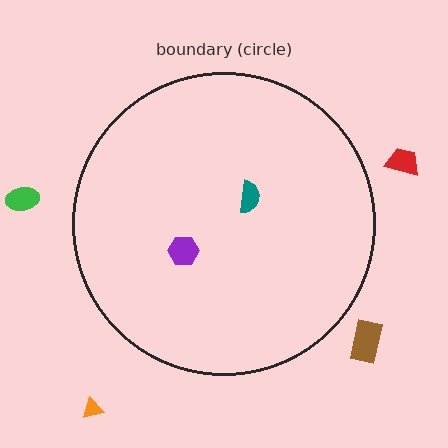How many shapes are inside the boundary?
2 inside, 4 outside.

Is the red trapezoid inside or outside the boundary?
Outside.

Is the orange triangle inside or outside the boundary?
Outside.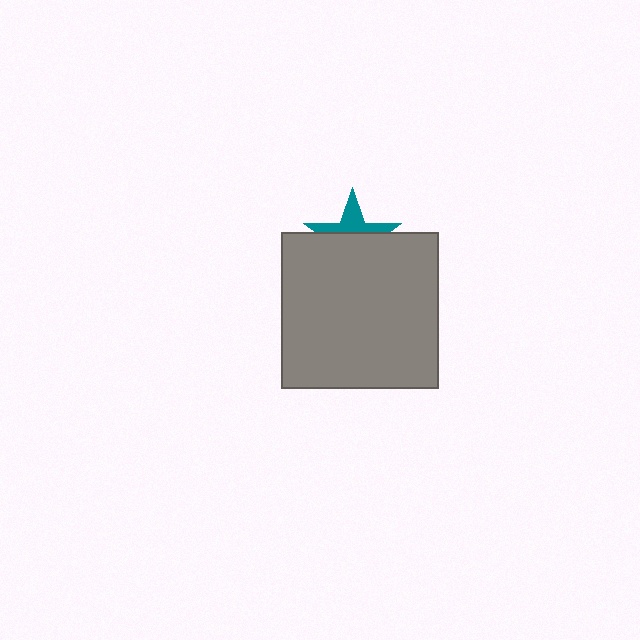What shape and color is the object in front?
The object in front is a gray square.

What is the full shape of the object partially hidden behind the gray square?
The partially hidden object is a teal star.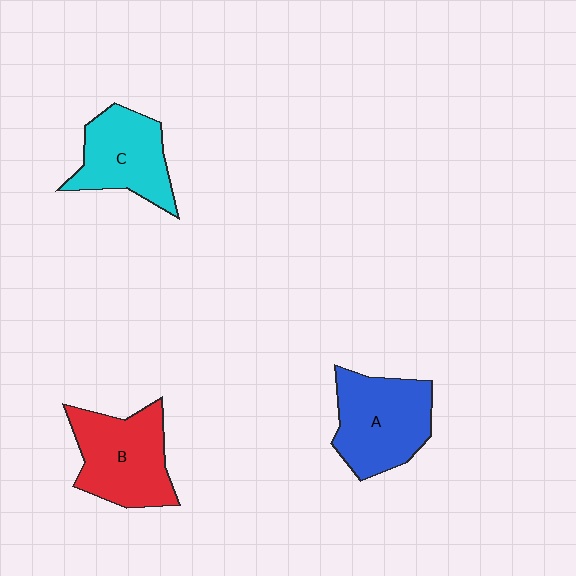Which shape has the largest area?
Shape A (blue).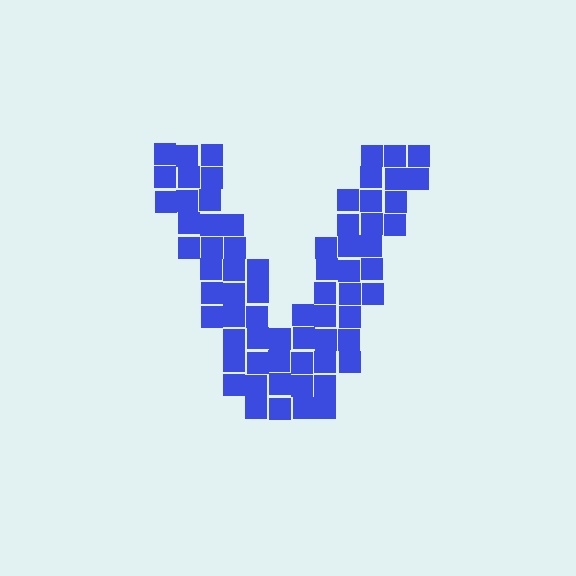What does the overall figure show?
The overall figure shows the letter V.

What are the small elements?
The small elements are squares.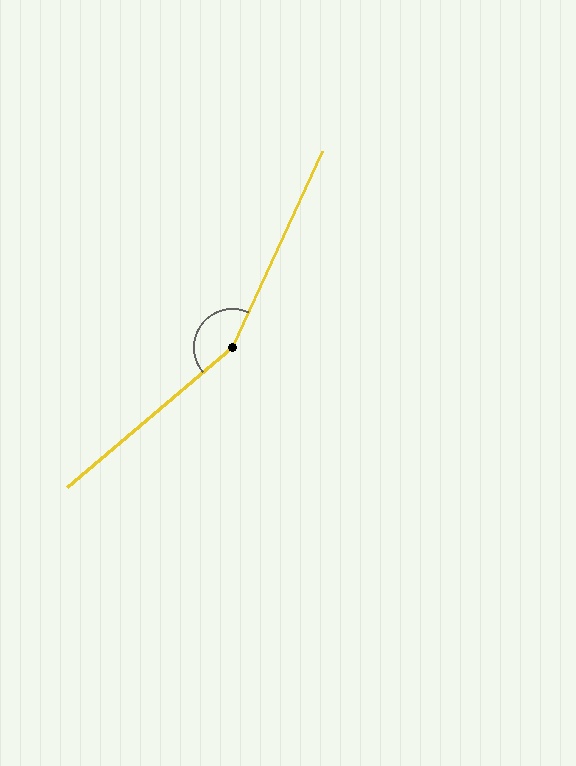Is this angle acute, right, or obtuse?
It is obtuse.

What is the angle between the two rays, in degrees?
Approximately 155 degrees.